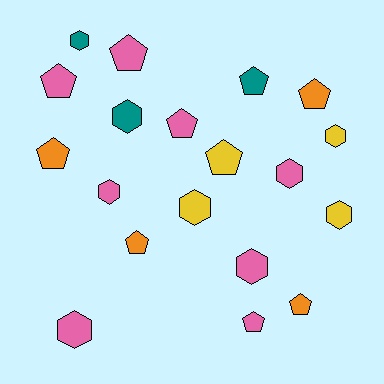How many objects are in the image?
There are 19 objects.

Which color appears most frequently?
Pink, with 8 objects.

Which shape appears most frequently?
Pentagon, with 10 objects.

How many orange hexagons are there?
There are no orange hexagons.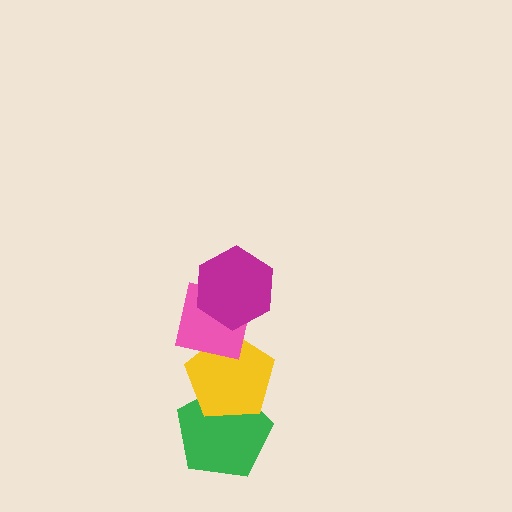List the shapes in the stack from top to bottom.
From top to bottom: the magenta hexagon, the pink square, the yellow pentagon, the green pentagon.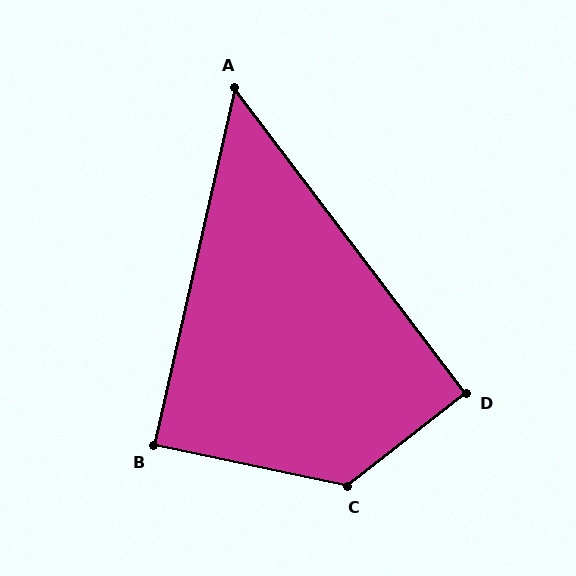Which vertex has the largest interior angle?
C, at approximately 130 degrees.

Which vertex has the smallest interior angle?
A, at approximately 50 degrees.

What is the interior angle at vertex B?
Approximately 89 degrees (approximately right).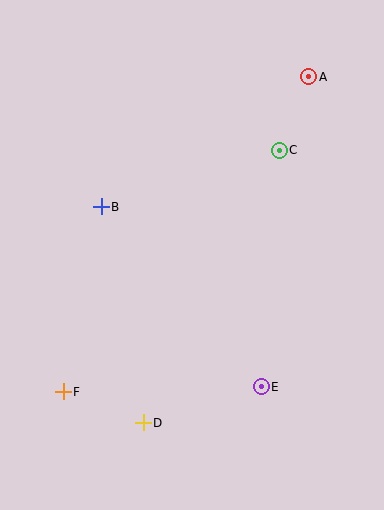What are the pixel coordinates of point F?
Point F is at (63, 392).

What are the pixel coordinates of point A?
Point A is at (309, 77).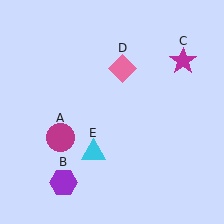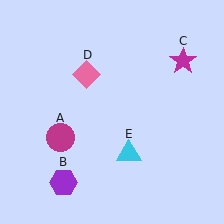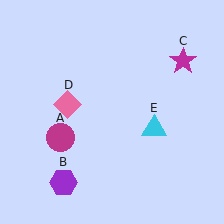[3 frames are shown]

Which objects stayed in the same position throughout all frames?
Magenta circle (object A) and purple hexagon (object B) and magenta star (object C) remained stationary.